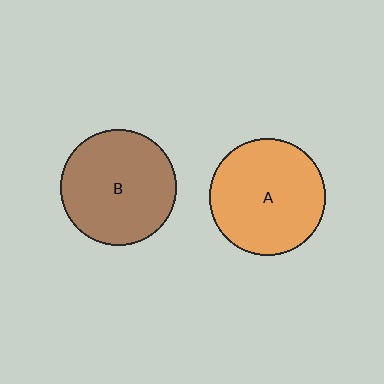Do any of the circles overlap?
No, none of the circles overlap.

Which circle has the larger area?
Circle A (orange).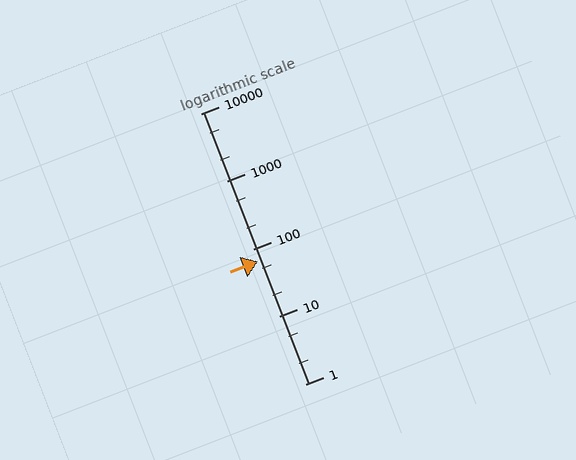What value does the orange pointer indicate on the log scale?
The pointer indicates approximately 66.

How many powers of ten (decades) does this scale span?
The scale spans 4 decades, from 1 to 10000.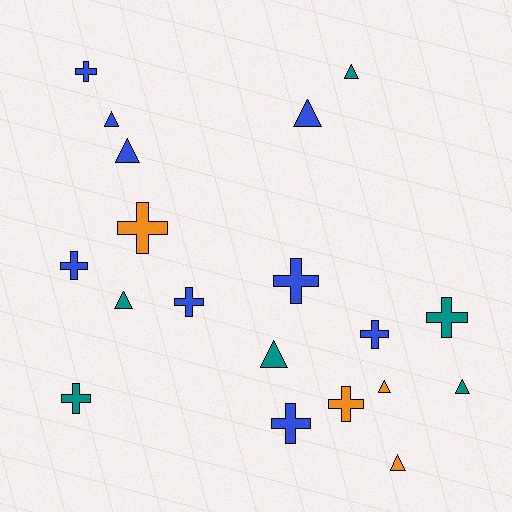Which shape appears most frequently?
Cross, with 10 objects.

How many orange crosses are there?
There are 2 orange crosses.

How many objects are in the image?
There are 19 objects.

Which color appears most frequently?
Blue, with 9 objects.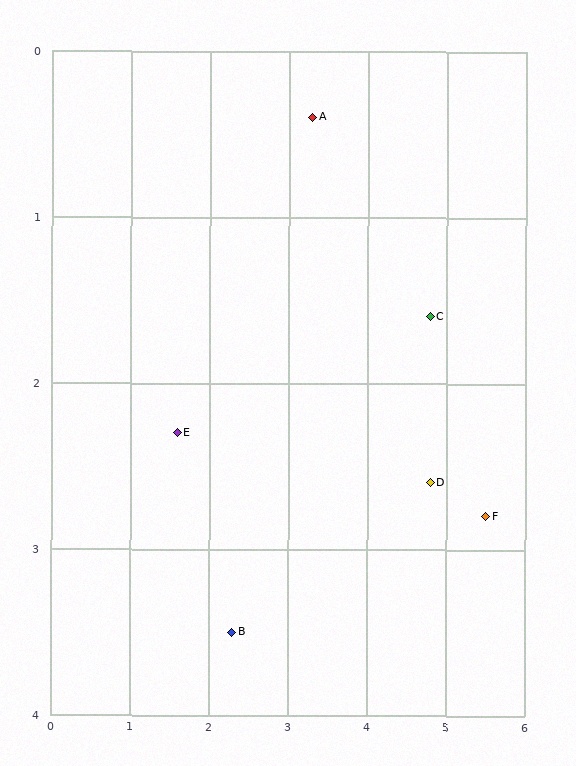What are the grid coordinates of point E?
Point E is at approximately (1.6, 2.3).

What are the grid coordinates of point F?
Point F is at approximately (5.5, 2.8).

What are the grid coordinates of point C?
Point C is at approximately (4.8, 1.6).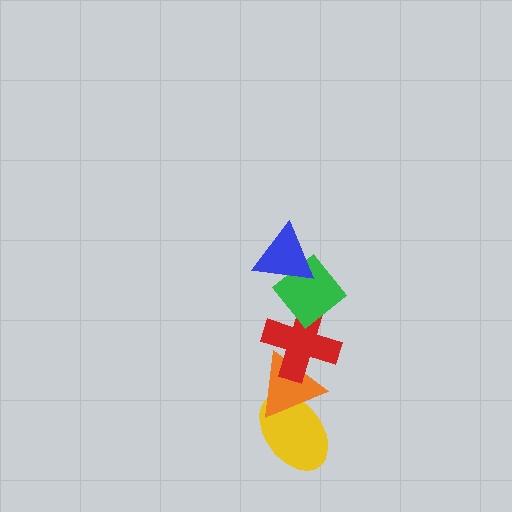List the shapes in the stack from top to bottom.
From top to bottom: the blue triangle, the green diamond, the red cross, the orange triangle, the yellow ellipse.